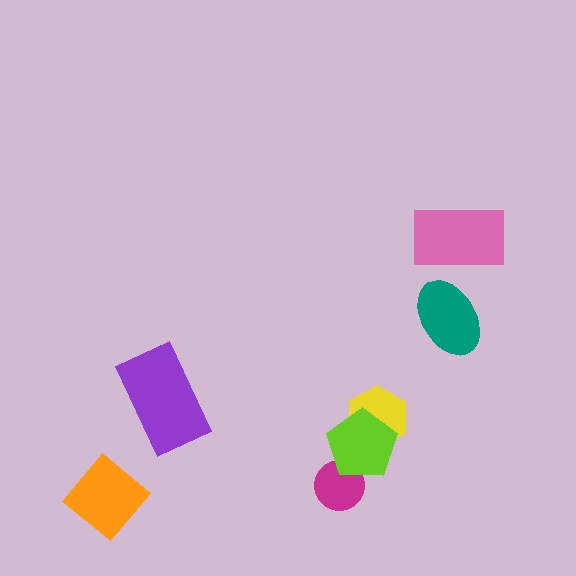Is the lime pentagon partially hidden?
No, no other shape covers it.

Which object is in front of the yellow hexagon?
The lime pentagon is in front of the yellow hexagon.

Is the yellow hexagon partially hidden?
Yes, it is partially covered by another shape.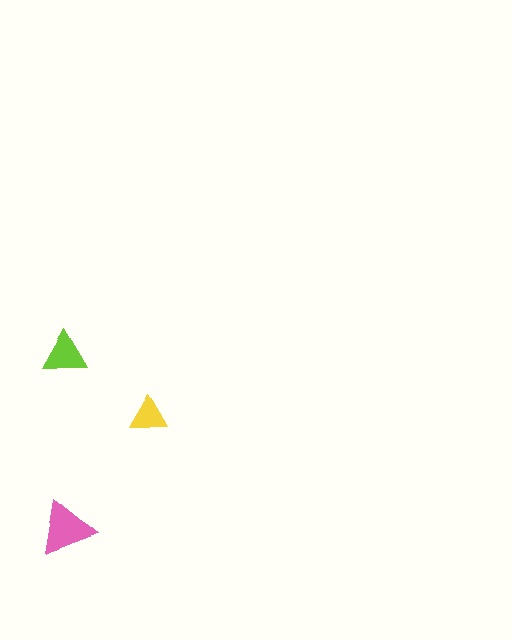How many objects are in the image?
There are 3 objects in the image.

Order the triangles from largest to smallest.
the pink one, the lime one, the yellow one.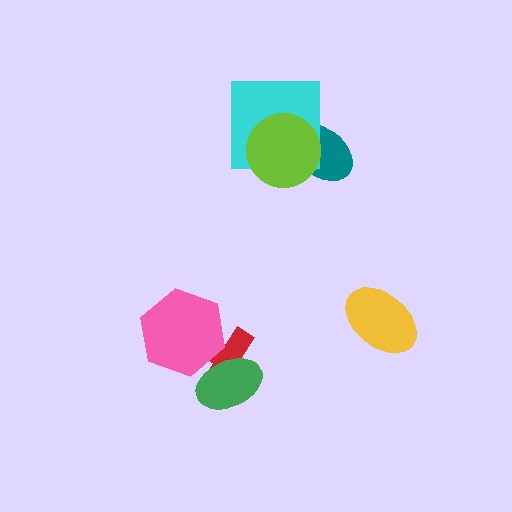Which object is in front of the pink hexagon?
The green ellipse is in front of the pink hexagon.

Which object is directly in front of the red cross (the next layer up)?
The pink hexagon is directly in front of the red cross.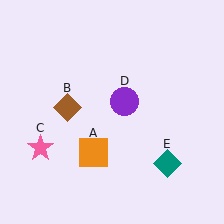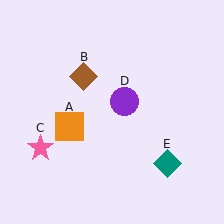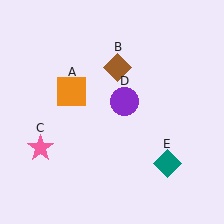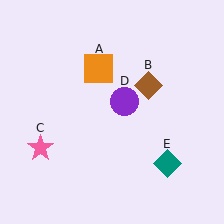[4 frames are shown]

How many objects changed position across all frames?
2 objects changed position: orange square (object A), brown diamond (object B).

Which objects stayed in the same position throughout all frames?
Pink star (object C) and purple circle (object D) and teal diamond (object E) remained stationary.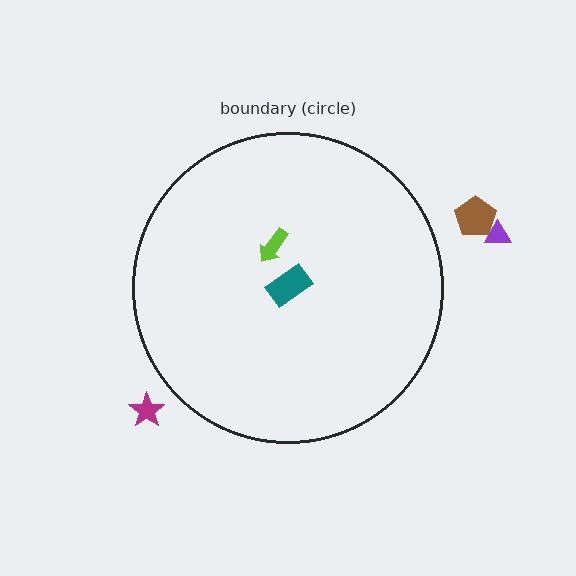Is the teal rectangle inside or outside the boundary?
Inside.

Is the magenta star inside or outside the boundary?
Outside.